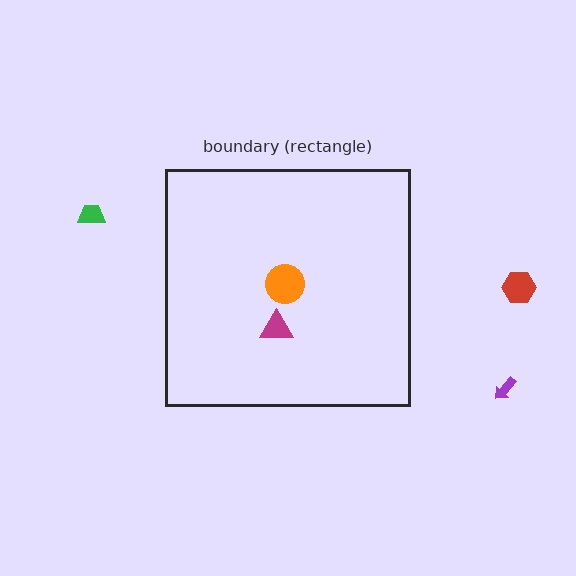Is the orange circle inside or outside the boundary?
Inside.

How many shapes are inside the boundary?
2 inside, 3 outside.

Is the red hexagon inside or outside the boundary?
Outside.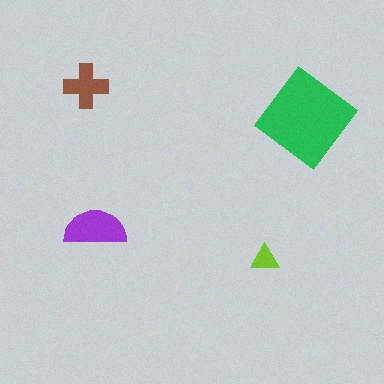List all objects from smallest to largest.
The lime triangle, the brown cross, the purple semicircle, the green diamond.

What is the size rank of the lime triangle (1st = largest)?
4th.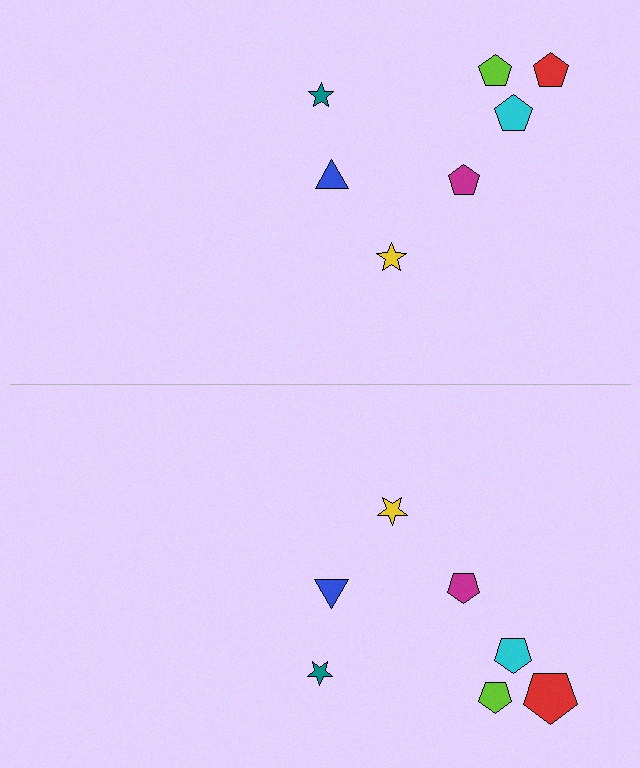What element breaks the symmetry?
The red pentagon on the bottom side has a different size than its mirror counterpart.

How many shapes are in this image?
There are 14 shapes in this image.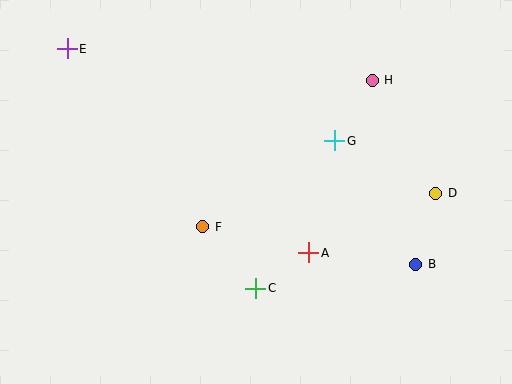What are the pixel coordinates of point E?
Point E is at (67, 49).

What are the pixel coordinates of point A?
Point A is at (309, 253).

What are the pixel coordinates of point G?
Point G is at (335, 141).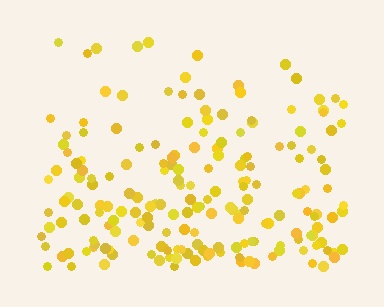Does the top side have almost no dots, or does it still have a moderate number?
Still a moderate number, just noticeably fewer than the bottom.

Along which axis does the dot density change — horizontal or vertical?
Vertical.